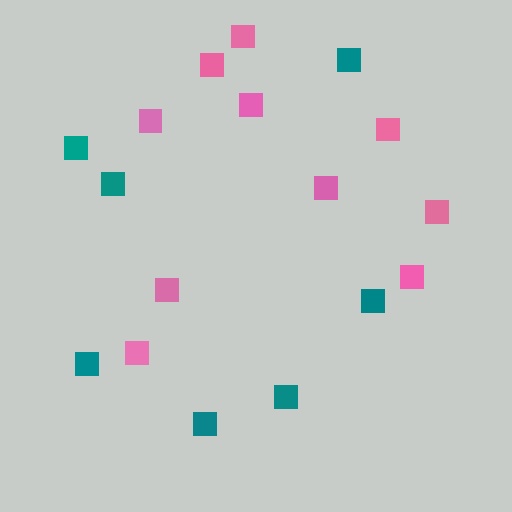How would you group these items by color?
There are 2 groups: one group of teal squares (7) and one group of pink squares (10).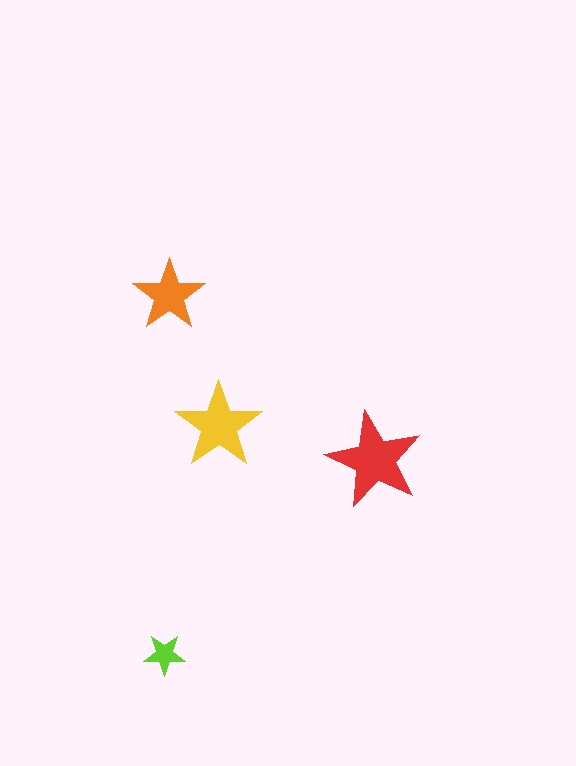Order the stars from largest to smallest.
the red one, the yellow one, the orange one, the lime one.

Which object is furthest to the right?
The red star is rightmost.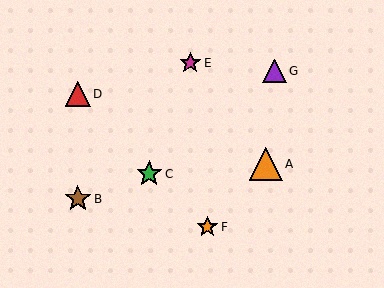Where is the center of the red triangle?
The center of the red triangle is at (78, 94).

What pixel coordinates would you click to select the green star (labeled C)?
Click at (149, 174) to select the green star C.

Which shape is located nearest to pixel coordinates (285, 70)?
The purple triangle (labeled G) at (274, 71) is nearest to that location.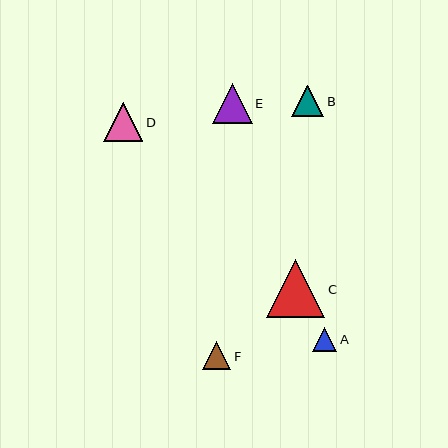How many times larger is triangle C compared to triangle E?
Triangle C is approximately 1.5 times the size of triangle E.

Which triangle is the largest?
Triangle C is the largest with a size of approximately 58 pixels.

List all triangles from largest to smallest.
From largest to smallest: C, E, D, B, F, A.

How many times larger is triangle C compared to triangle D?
Triangle C is approximately 1.5 times the size of triangle D.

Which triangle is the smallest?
Triangle A is the smallest with a size of approximately 24 pixels.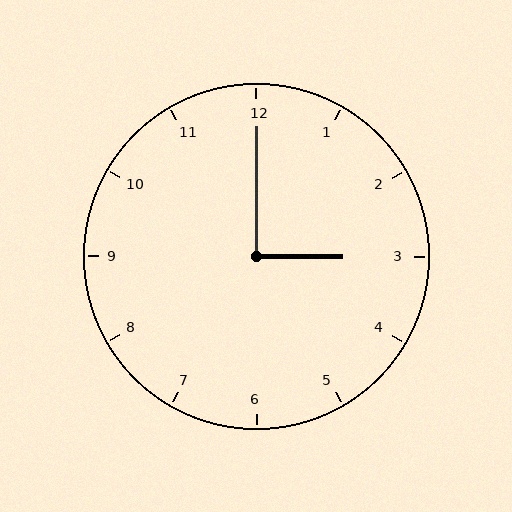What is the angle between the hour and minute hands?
Approximately 90 degrees.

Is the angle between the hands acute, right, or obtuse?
It is right.